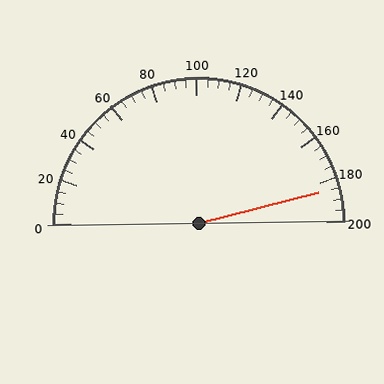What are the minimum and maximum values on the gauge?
The gauge ranges from 0 to 200.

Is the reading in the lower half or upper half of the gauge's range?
The reading is in the upper half of the range (0 to 200).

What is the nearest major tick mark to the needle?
The nearest major tick mark is 180.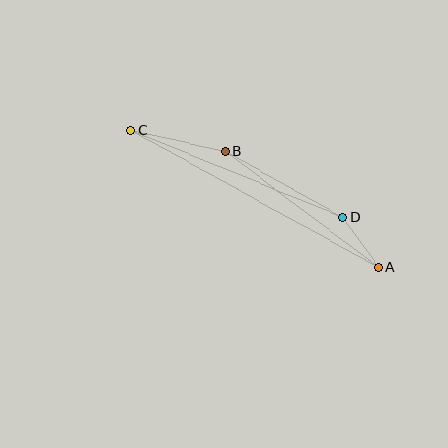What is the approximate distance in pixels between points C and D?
The distance between C and D is approximately 229 pixels.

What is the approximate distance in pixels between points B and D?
The distance between B and D is approximately 135 pixels.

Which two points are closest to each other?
Points A and D are closest to each other.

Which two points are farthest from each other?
Points A and C are farthest from each other.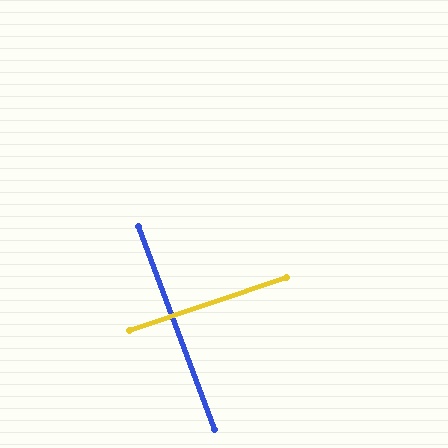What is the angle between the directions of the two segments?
Approximately 88 degrees.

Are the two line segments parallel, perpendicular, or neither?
Perpendicular — they meet at approximately 88°.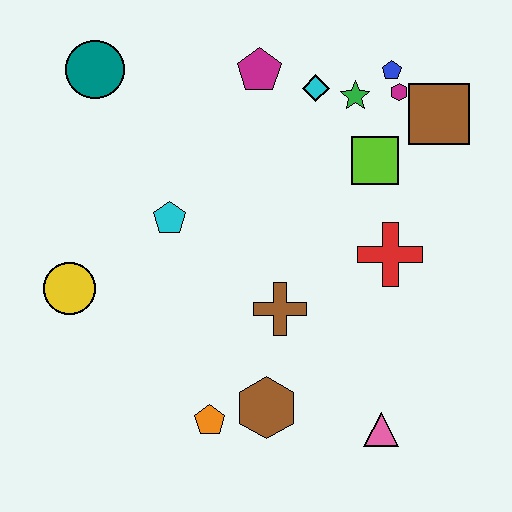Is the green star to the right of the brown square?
No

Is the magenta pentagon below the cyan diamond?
No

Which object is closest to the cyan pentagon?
The yellow circle is closest to the cyan pentagon.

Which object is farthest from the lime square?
The yellow circle is farthest from the lime square.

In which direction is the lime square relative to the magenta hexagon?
The lime square is below the magenta hexagon.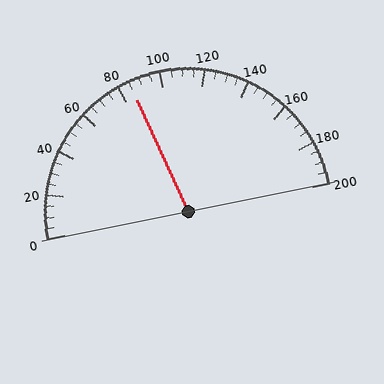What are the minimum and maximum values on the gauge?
The gauge ranges from 0 to 200.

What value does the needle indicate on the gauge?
The needle indicates approximately 85.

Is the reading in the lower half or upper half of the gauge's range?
The reading is in the lower half of the range (0 to 200).